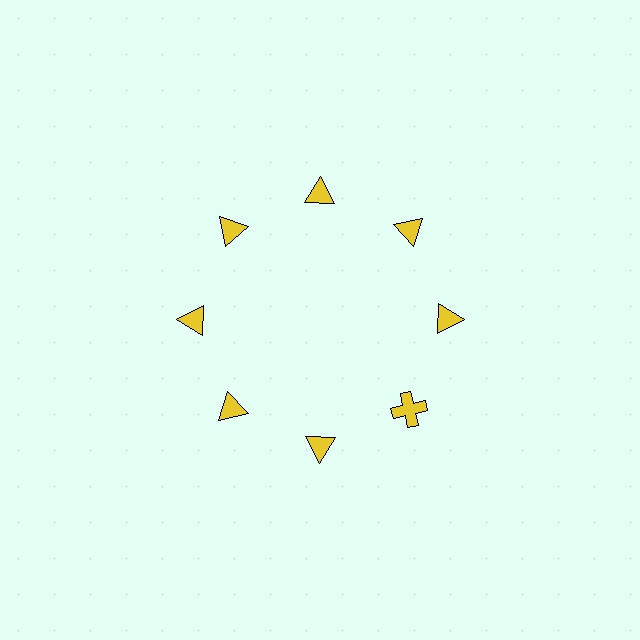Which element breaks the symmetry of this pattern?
The yellow cross at roughly the 4 o'clock position breaks the symmetry. All other shapes are yellow triangles.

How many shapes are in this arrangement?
There are 8 shapes arranged in a ring pattern.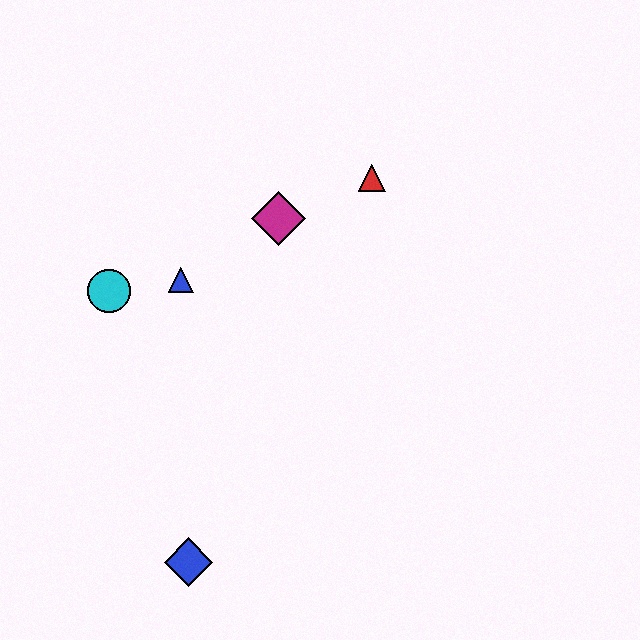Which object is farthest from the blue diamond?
The red triangle is farthest from the blue diamond.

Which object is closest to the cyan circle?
The blue triangle is closest to the cyan circle.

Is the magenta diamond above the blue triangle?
Yes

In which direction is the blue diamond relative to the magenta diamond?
The blue diamond is below the magenta diamond.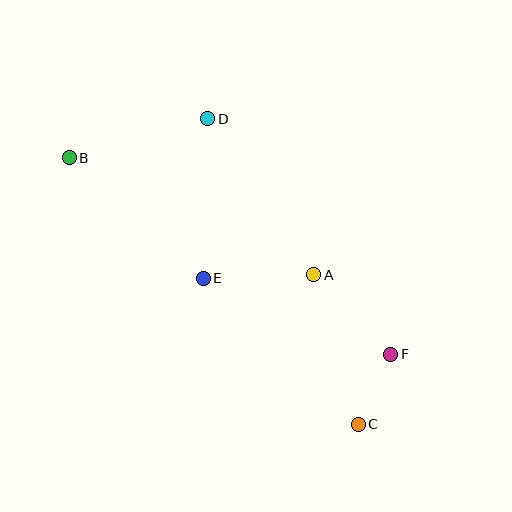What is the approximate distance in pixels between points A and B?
The distance between A and B is approximately 271 pixels.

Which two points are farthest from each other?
Points B and C are farthest from each other.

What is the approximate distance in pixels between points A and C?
The distance between A and C is approximately 156 pixels.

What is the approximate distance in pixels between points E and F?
The distance between E and F is approximately 202 pixels.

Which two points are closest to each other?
Points C and F are closest to each other.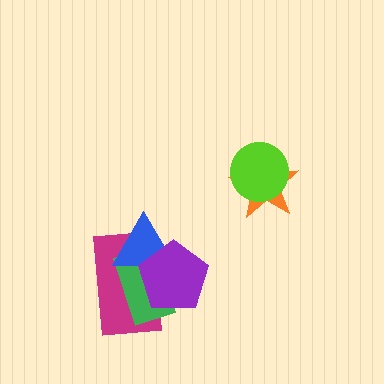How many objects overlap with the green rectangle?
3 objects overlap with the green rectangle.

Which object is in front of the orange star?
The lime circle is in front of the orange star.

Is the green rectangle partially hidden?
Yes, it is partially covered by another shape.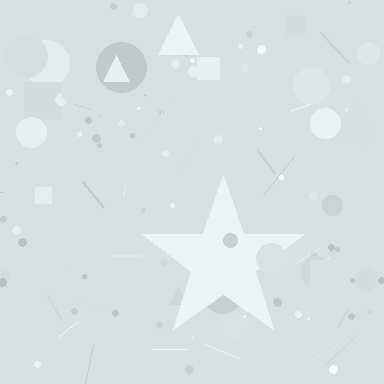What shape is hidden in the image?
A star is hidden in the image.